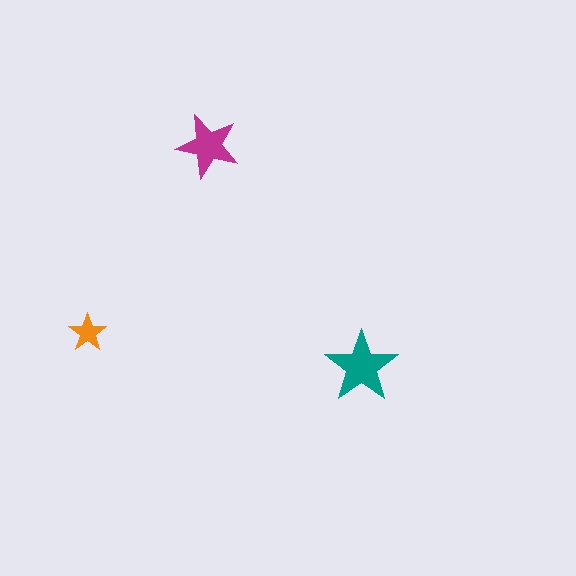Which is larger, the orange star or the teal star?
The teal one.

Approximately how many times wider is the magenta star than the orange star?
About 1.5 times wider.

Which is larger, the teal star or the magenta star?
The teal one.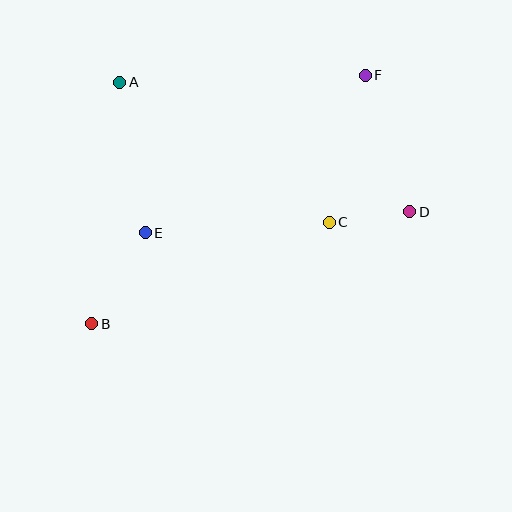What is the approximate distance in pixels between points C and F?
The distance between C and F is approximately 151 pixels.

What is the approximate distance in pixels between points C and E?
The distance between C and E is approximately 184 pixels.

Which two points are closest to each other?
Points C and D are closest to each other.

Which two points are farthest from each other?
Points B and F are farthest from each other.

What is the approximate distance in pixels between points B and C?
The distance between B and C is approximately 258 pixels.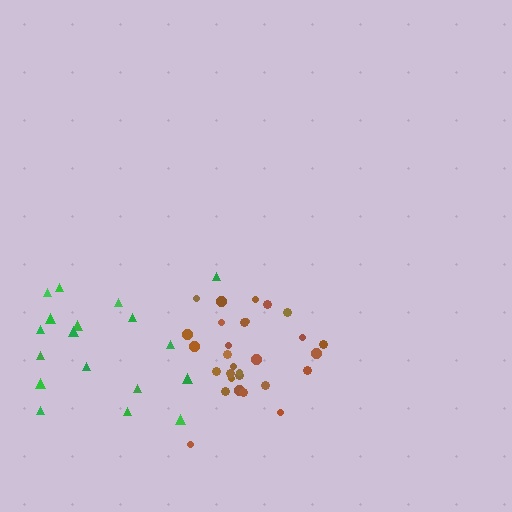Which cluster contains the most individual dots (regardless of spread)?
Brown (29).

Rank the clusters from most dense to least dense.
brown, green.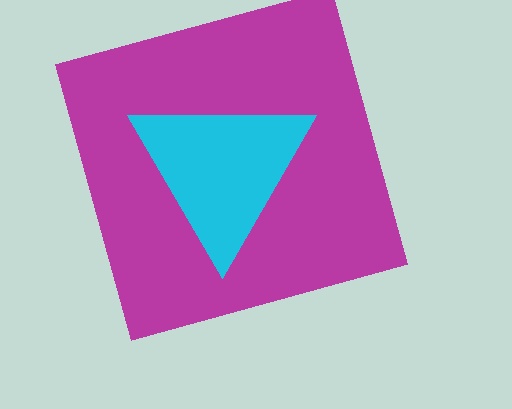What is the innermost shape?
The cyan triangle.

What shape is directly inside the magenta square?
The cyan triangle.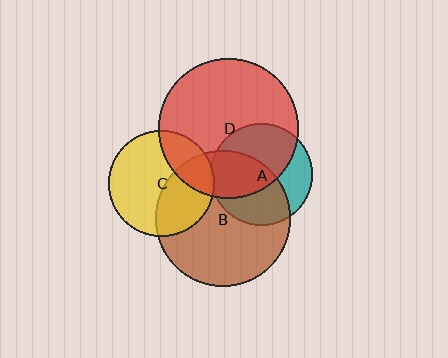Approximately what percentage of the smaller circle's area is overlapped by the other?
Approximately 25%.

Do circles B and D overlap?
Yes.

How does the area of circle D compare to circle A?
Approximately 1.9 times.